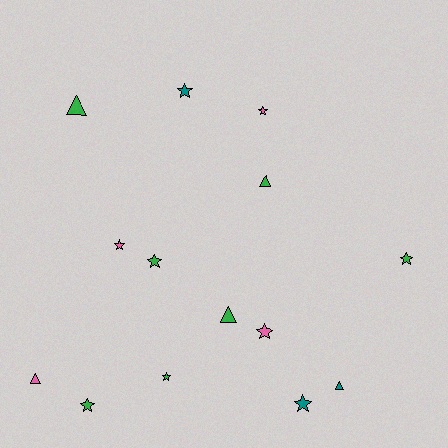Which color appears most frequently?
Green, with 7 objects.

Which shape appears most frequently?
Star, with 9 objects.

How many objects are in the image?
There are 14 objects.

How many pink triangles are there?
There is 1 pink triangle.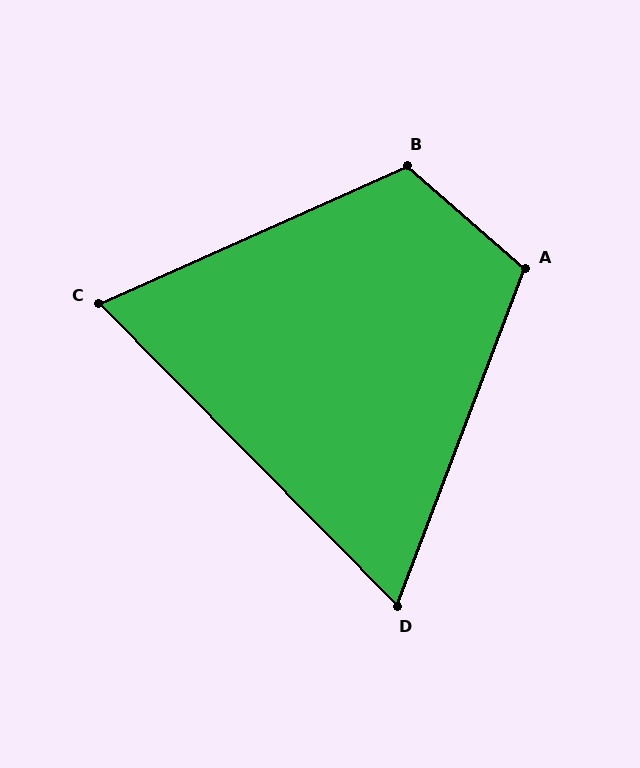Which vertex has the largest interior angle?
B, at approximately 115 degrees.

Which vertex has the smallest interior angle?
D, at approximately 65 degrees.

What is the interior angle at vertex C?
Approximately 69 degrees (acute).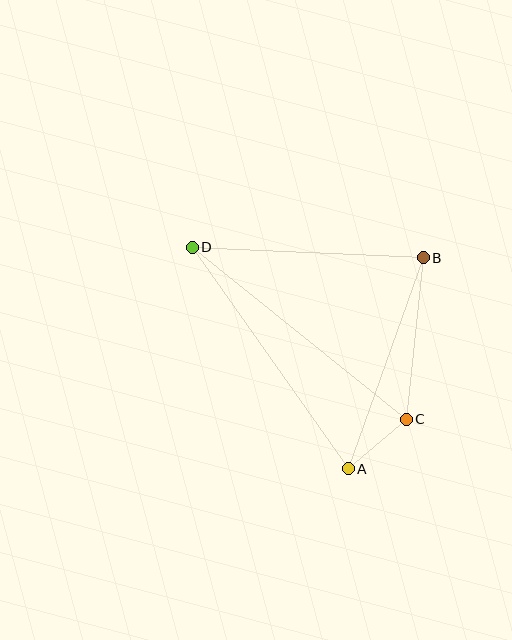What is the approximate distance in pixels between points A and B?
The distance between A and B is approximately 224 pixels.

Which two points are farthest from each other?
Points C and D are farthest from each other.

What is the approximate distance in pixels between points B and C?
The distance between B and C is approximately 162 pixels.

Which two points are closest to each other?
Points A and C are closest to each other.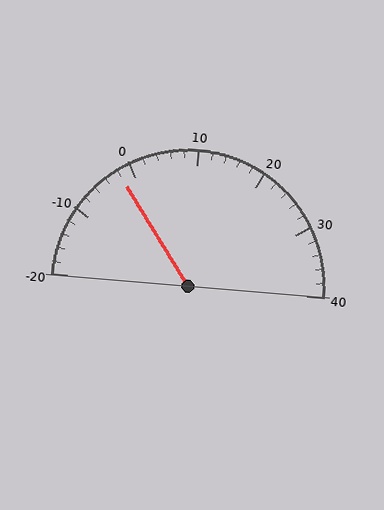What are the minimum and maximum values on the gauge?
The gauge ranges from -20 to 40.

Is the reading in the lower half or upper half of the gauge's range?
The reading is in the lower half of the range (-20 to 40).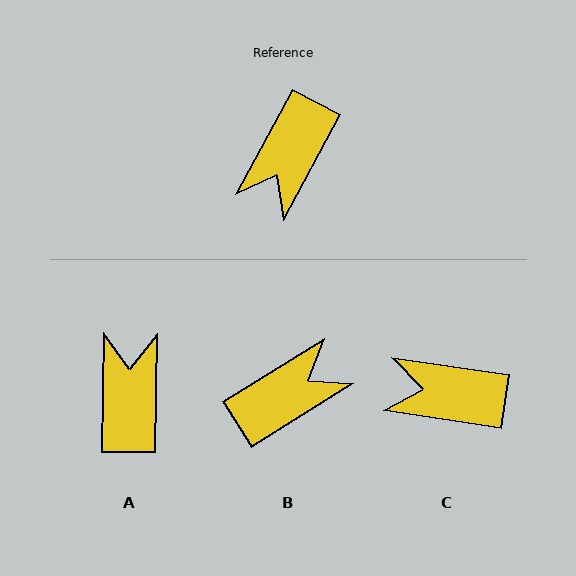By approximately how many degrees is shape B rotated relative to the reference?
Approximately 150 degrees counter-clockwise.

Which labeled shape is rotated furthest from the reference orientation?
A, about 152 degrees away.